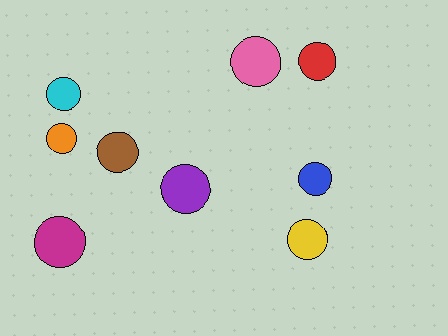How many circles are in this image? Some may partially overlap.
There are 9 circles.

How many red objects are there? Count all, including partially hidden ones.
There is 1 red object.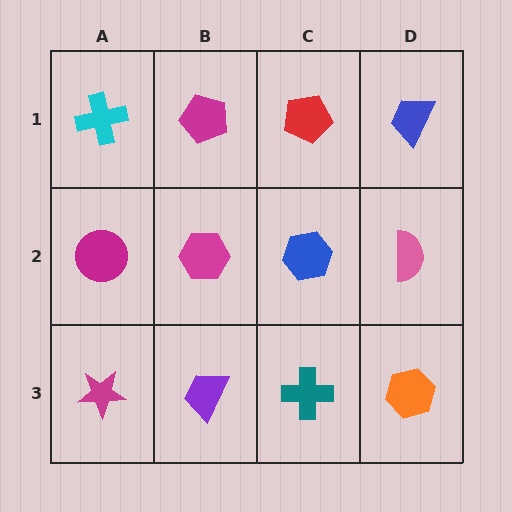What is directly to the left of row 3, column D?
A teal cross.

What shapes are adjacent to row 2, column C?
A red pentagon (row 1, column C), a teal cross (row 3, column C), a magenta hexagon (row 2, column B), a pink semicircle (row 2, column D).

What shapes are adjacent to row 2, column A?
A cyan cross (row 1, column A), a magenta star (row 3, column A), a magenta hexagon (row 2, column B).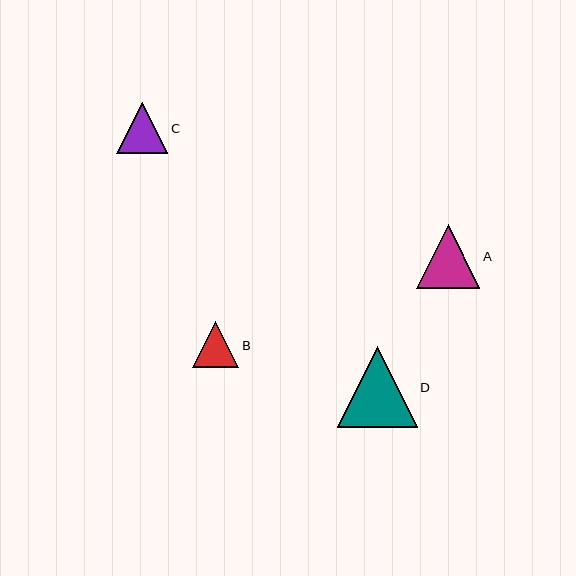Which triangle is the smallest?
Triangle B is the smallest with a size of approximately 46 pixels.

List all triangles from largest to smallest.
From largest to smallest: D, A, C, B.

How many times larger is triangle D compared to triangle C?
Triangle D is approximately 1.6 times the size of triangle C.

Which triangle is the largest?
Triangle D is the largest with a size of approximately 80 pixels.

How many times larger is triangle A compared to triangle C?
Triangle A is approximately 1.2 times the size of triangle C.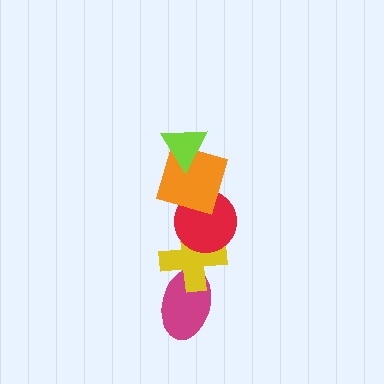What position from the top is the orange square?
The orange square is 2nd from the top.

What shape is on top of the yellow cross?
The red circle is on top of the yellow cross.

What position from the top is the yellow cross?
The yellow cross is 4th from the top.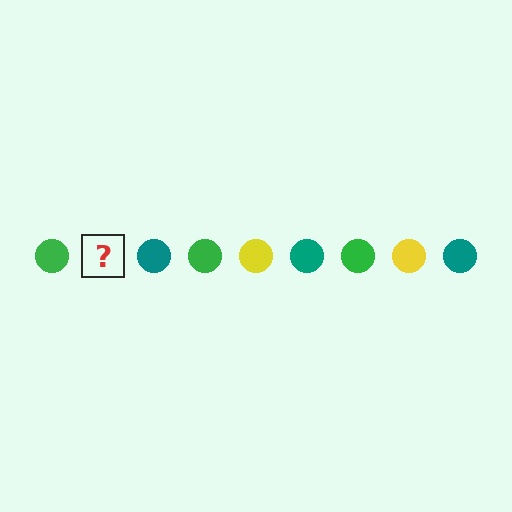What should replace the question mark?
The question mark should be replaced with a yellow circle.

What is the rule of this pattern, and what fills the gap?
The rule is that the pattern cycles through green, yellow, teal circles. The gap should be filled with a yellow circle.